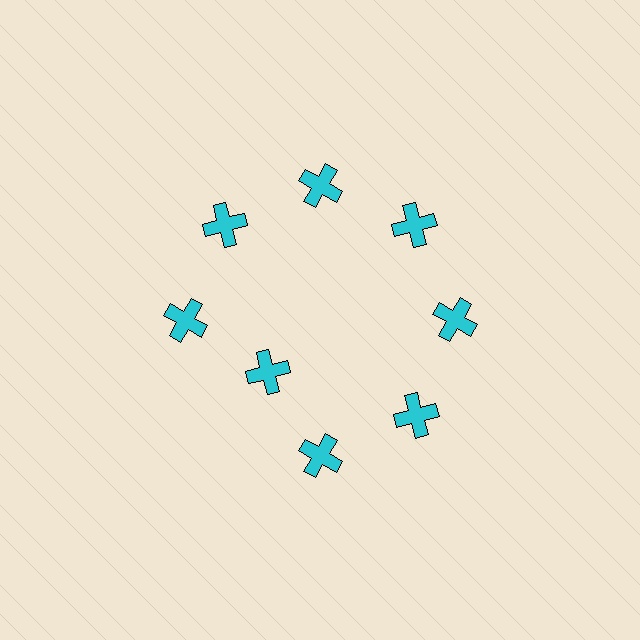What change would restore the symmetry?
The symmetry would be restored by moving it outward, back onto the ring so that all 8 crosses sit at equal angles and equal distance from the center.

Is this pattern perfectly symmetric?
No. The 8 cyan crosses are arranged in a ring, but one element near the 8 o'clock position is pulled inward toward the center, breaking the 8-fold rotational symmetry.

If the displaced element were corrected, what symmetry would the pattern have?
It would have 8-fold rotational symmetry — the pattern would map onto itself every 45 degrees.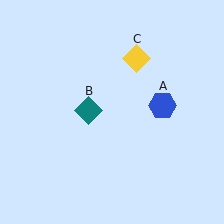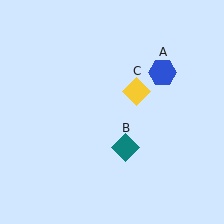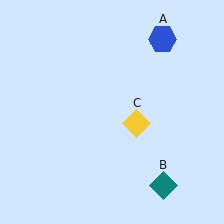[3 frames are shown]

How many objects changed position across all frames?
3 objects changed position: blue hexagon (object A), teal diamond (object B), yellow diamond (object C).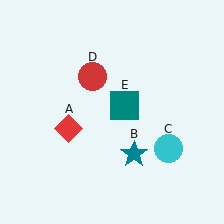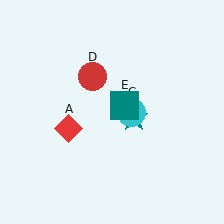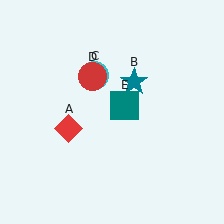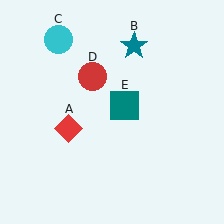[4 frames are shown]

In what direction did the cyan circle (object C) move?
The cyan circle (object C) moved up and to the left.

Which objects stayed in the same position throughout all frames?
Red diamond (object A) and red circle (object D) and teal square (object E) remained stationary.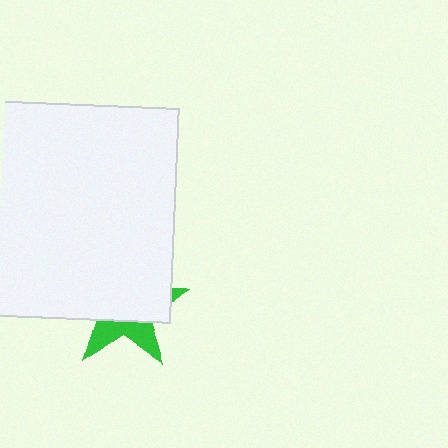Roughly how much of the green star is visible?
A small part of it is visible (roughly 33%).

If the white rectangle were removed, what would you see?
You would see the complete green star.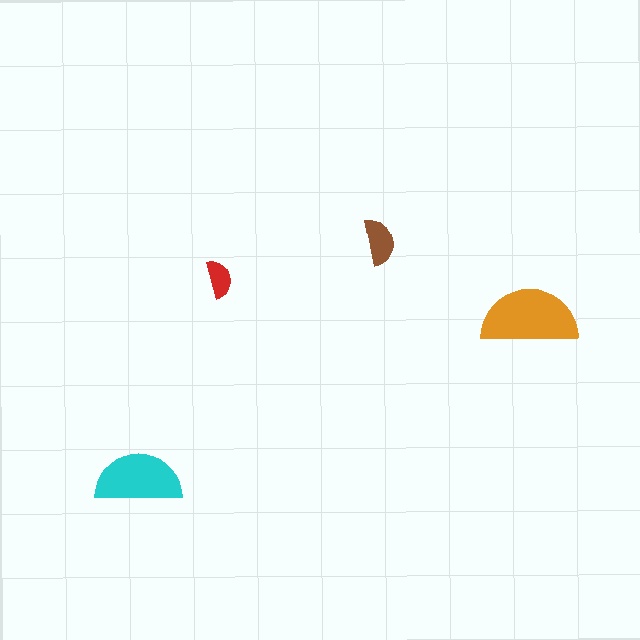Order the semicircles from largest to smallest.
the orange one, the cyan one, the brown one, the red one.